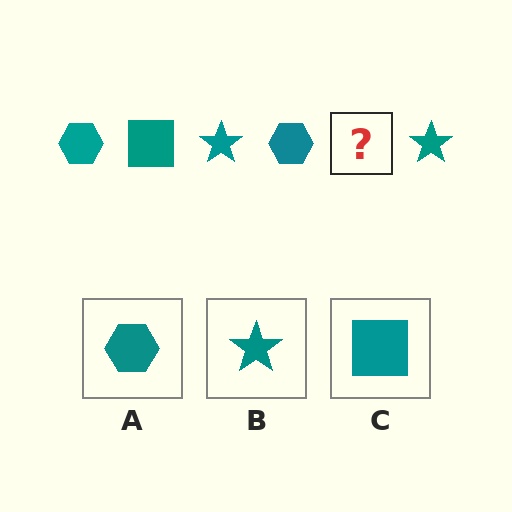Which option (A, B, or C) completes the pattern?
C.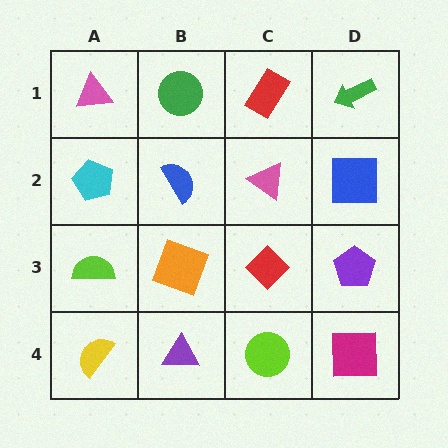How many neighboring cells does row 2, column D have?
3.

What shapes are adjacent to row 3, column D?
A blue square (row 2, column D), a magenta square (row 4, column D), a red diamond (row 3, column C).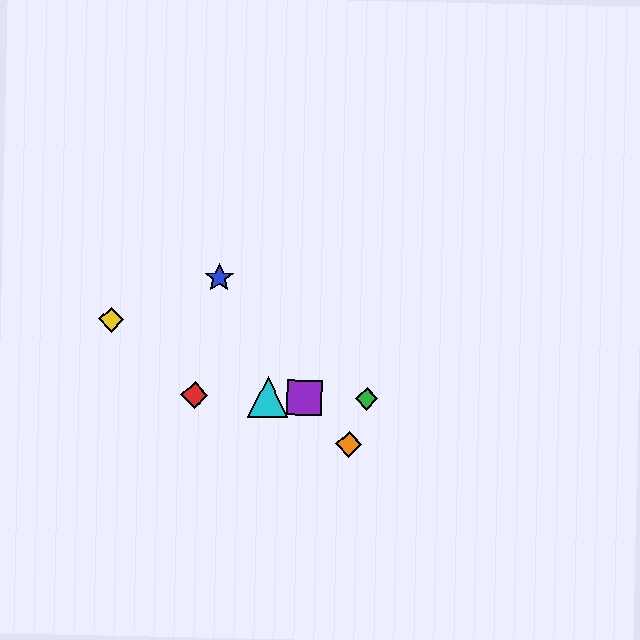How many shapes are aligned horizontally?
4 shapes (the red diamond, the green diamond, the purple square, the cyan triangle) are aligned horizontally.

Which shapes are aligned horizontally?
The red diamond, the green diamond, the purple square, the cyan triangle are aligned horizontally.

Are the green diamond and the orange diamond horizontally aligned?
No, the green diamond is at y≈399 and the orange diamond is at y≈444.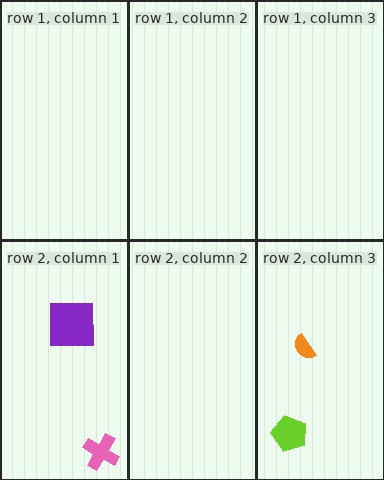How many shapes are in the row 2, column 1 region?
2.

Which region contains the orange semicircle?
The row 2, column 3 region.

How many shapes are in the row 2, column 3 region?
2.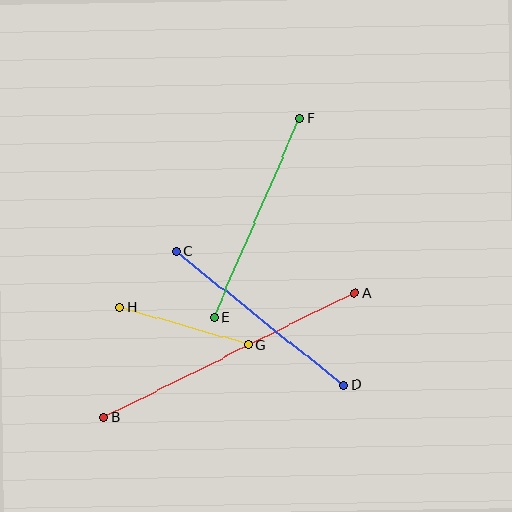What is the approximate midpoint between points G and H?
The midpoint is at approximately (184, 326) pixels.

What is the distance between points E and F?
The distance is approximately 217 pixels.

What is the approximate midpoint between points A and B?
The midpoint is at approximately (229, 356) pixels.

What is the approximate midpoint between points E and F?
The midpoint is at approximately (257, 218) pixels.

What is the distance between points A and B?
The distance is approximately 279 pixels.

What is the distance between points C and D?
The distance is approximately 214 pixels.